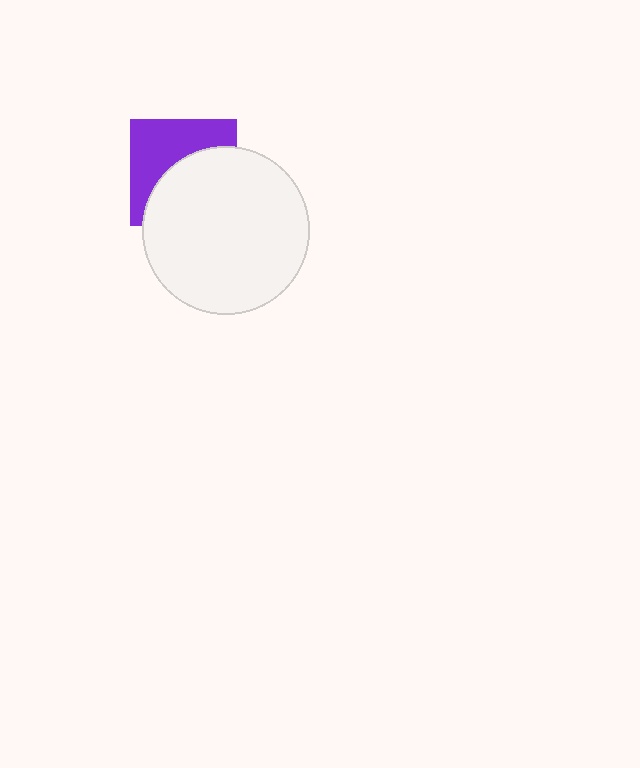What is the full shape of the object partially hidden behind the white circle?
The partially hidden object is a purple square.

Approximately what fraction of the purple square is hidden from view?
Roughly 53% of the purple square is hidden behind the white circle.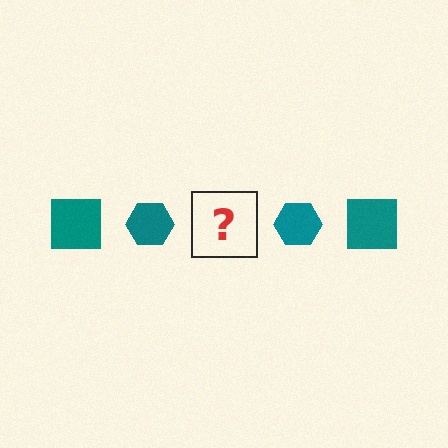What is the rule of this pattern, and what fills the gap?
The rule is that the pattern cycles through square, hexagon shapes in teal. The gap should be filled with a teal square.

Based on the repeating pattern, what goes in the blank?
The blank should be a teal square.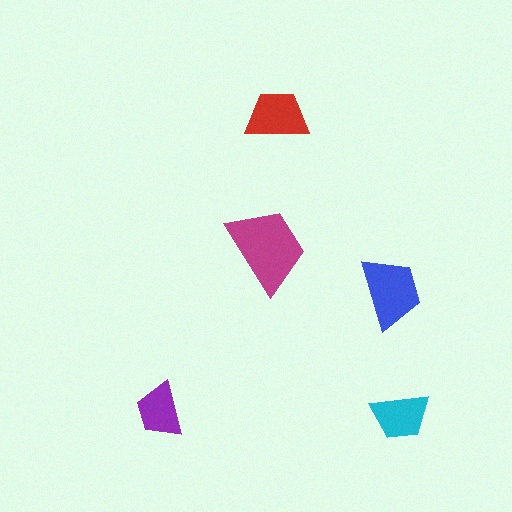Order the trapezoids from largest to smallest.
the magenta one, the blue one, the red one, the cyan one, the purple one.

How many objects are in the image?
There are 5 objects in the image.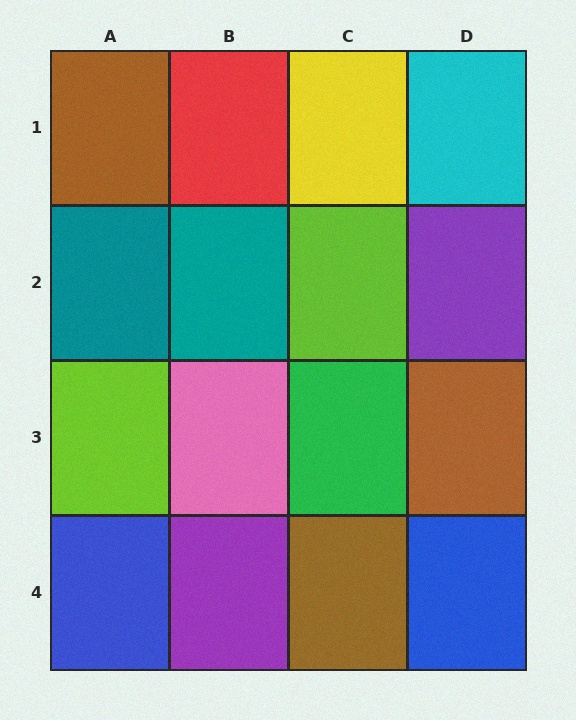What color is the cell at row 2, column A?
Teal.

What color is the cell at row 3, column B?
Pink.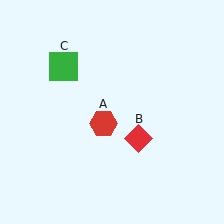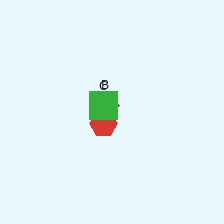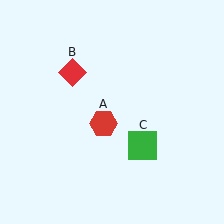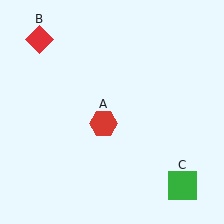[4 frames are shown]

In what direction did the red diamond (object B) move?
The red diamond (object B) moved up and to the left.